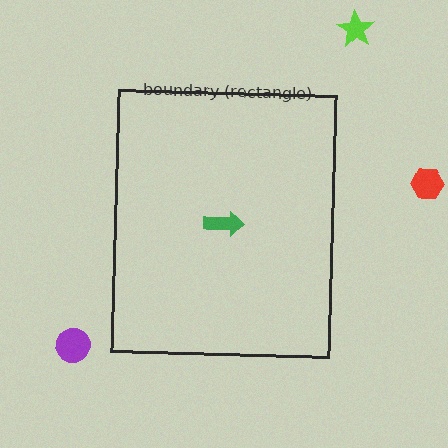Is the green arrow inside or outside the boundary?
Inside.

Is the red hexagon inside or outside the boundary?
Outside.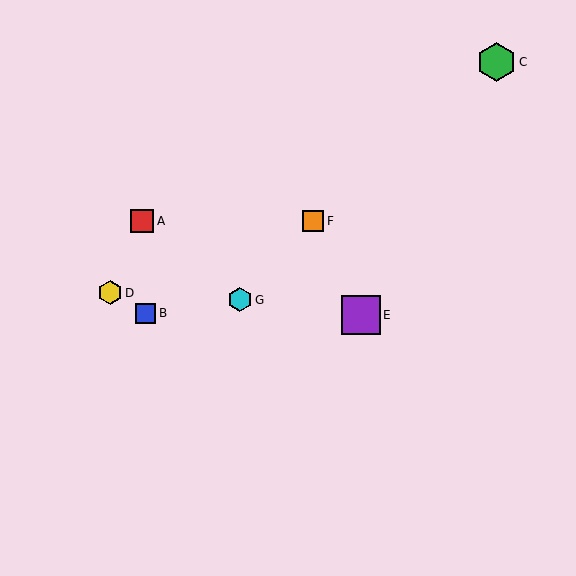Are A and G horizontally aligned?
No, A is at y≈221 and G is at y≈300.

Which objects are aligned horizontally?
Objects A, F are aligned horizontally.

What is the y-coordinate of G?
Object G is at y≈300.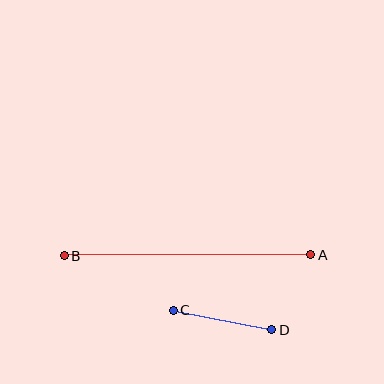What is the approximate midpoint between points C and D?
The midpoint is at approximately (222, 320) pixels.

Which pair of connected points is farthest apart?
Points A and B are farthest apart.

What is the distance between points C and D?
The distance is approximately 101 pixels.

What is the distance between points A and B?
The distance is approximately 247 pixels.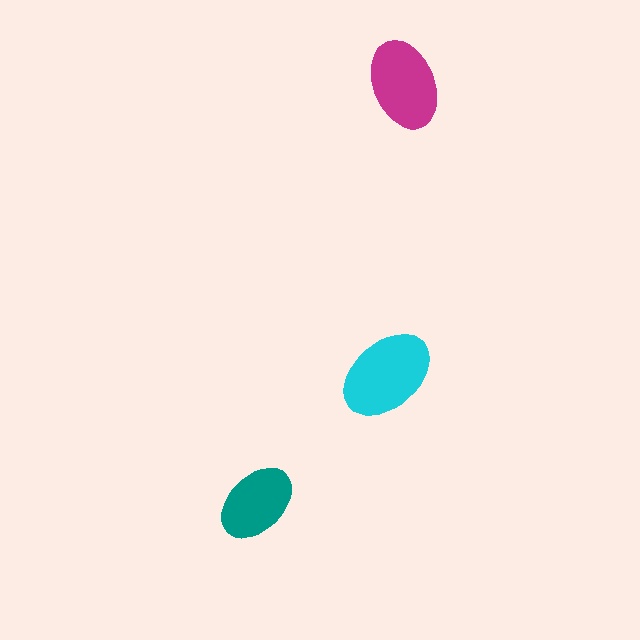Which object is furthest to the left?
The teal ellipse is leftmost.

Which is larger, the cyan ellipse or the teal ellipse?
The cyan one.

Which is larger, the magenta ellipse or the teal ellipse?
The magenta one.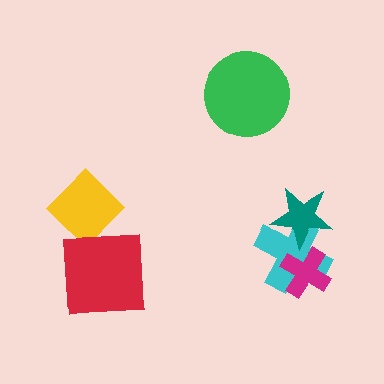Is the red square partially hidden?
No, no other shape covers it.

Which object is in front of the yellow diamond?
The red square is in front of the yellow diamond.